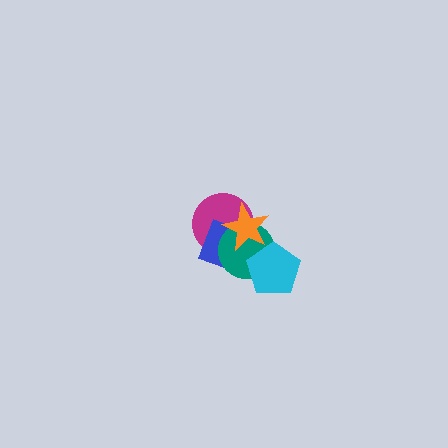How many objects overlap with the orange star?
3 objects overlap with the orange star.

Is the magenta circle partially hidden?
Yes, it is partially covered by another shape.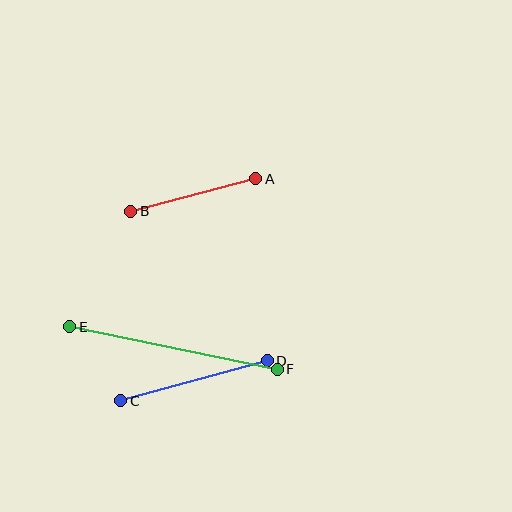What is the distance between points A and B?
The distance is approximately 129 pixels.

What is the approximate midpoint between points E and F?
The midpoint is at approximately (173, 348) pixels.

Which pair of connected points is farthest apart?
Points E and F are farthest apart.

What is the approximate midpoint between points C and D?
The midpoint is at approximately (194, 381) pixels.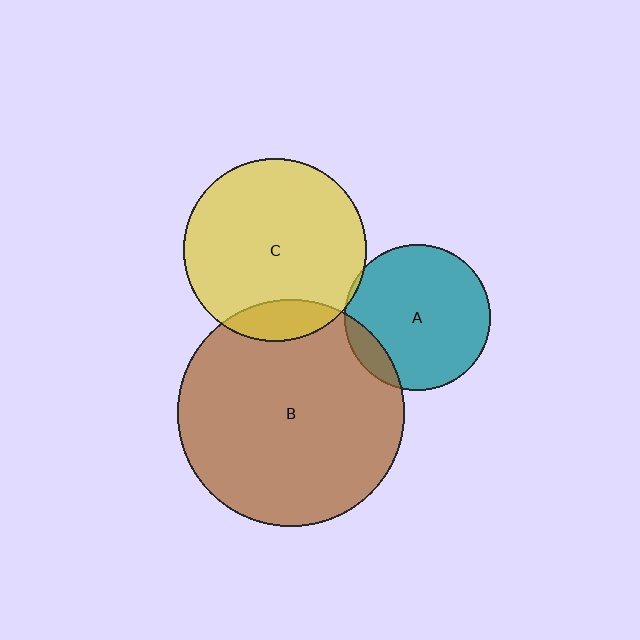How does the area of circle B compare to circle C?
Approximately 1.5 times.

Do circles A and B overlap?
Yes.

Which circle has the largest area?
Circle B (brown).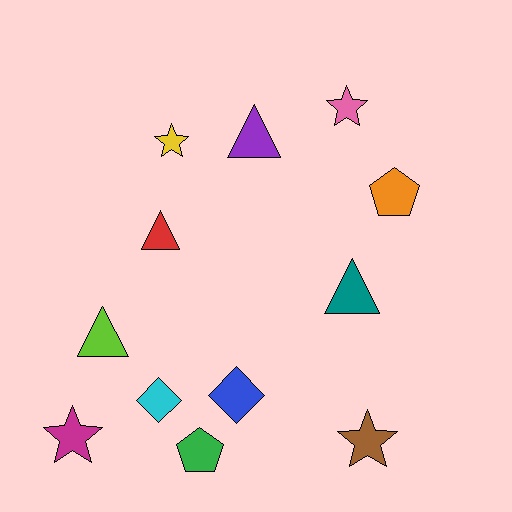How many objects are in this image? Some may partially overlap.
There are 12 objects.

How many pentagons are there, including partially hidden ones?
There are 2 pentagons.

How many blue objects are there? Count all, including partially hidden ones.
There is 1 blue object.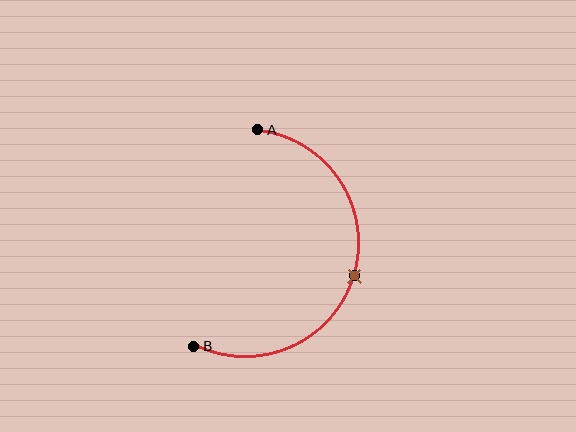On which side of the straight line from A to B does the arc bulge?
The arc bulges to the right of the straight line connecting A and B.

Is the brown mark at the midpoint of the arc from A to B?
Yes. The brown mark lies on the arc at equal arc-length from both A and B — it is the arc midpoint.